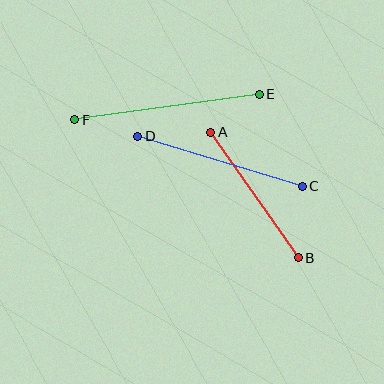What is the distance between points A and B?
The distance is approximately 153 pixels.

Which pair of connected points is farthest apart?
Points E and F are farthest apart.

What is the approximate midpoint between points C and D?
The midpoint is at approximately (220, 161) pixels.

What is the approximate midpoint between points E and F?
The midpoint is at approximately (167, 107) pixels.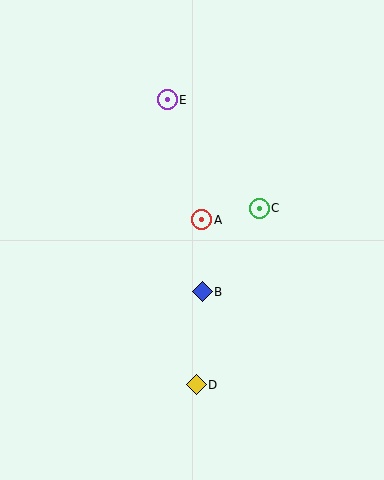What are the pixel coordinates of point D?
Point D is at (196, 385).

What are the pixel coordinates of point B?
Point B is at (202, 292).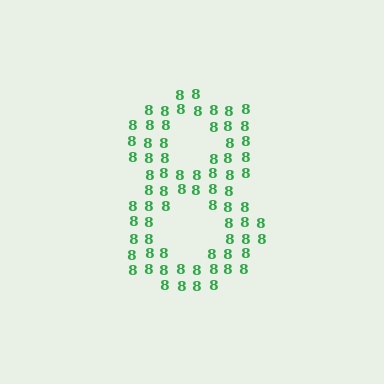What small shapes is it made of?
It is made of small digit 8's.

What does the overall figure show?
The overall figure shows the digit 8.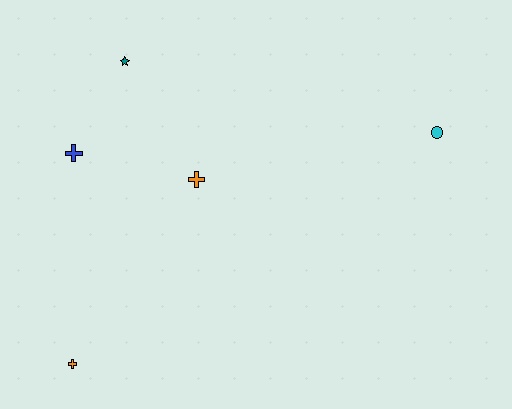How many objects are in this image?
There are 5 objects.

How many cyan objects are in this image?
There is 1 cyan object.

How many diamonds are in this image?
There are no diamonds.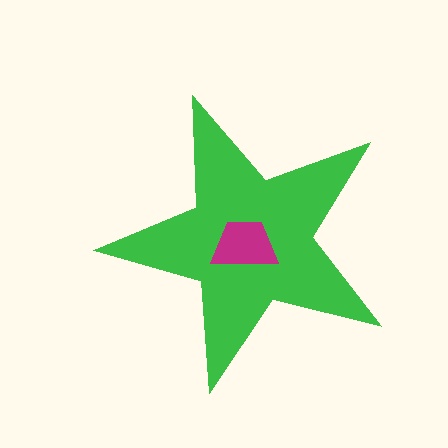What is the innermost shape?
The magenta trapezoid.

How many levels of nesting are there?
2.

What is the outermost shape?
The green star.